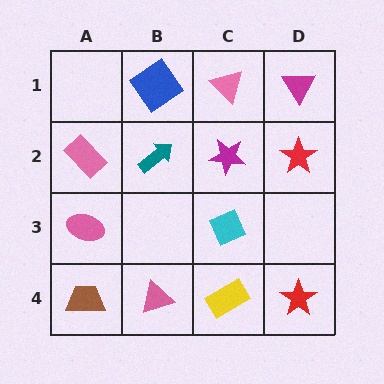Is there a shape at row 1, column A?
No, that cell is empty.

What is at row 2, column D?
A red star.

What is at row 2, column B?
A teal arrow.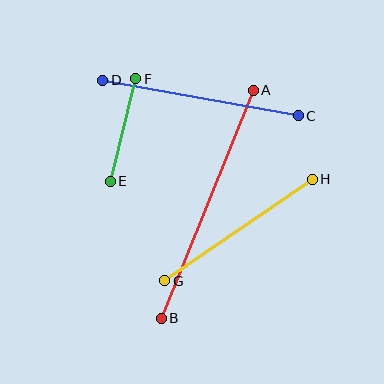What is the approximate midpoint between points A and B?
The midpoint is at approximately (207, 204) pixels.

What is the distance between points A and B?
The distance is approximately 246 pixels.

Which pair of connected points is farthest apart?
Points A and B are farthest apart.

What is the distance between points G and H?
The distance is approximately 179 pixels.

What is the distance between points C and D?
The distance is approximately 198 pixels.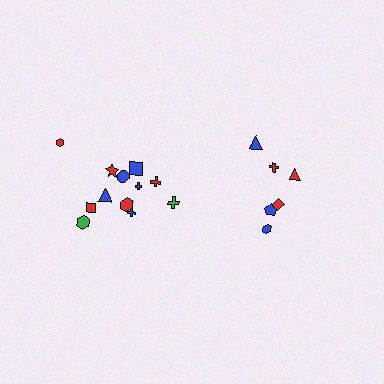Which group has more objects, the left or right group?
The left group.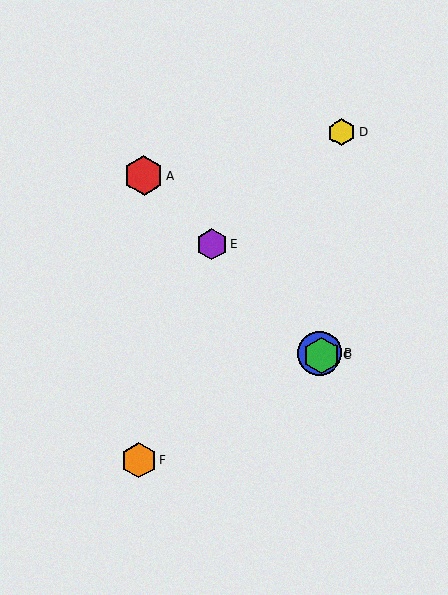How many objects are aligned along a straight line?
4 objects (A, B, C, E) are aligned along a straight line.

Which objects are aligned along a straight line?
Objects A, B, C, E are aligned along a straight line.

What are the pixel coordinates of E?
Object E is at (212, 244).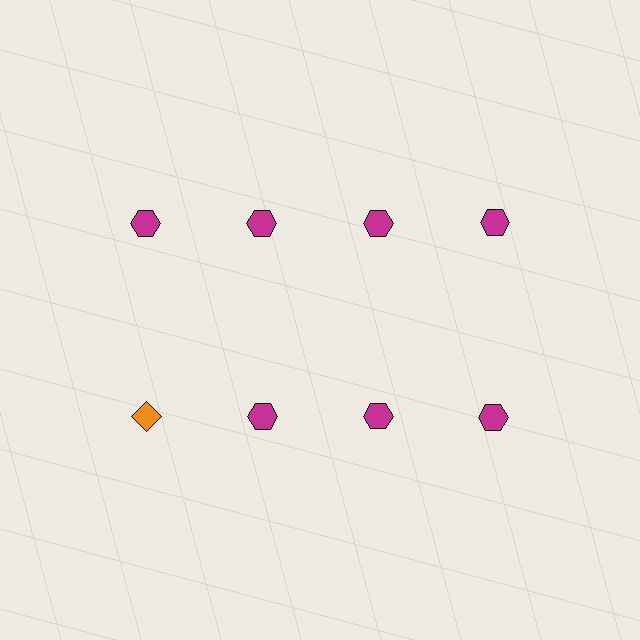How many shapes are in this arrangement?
There are 8 shapes arranged in a grid pattern.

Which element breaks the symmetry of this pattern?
The orange diamond in the second row, leftmost column breaks the symmetry. All other shapes are magenta hexagons.